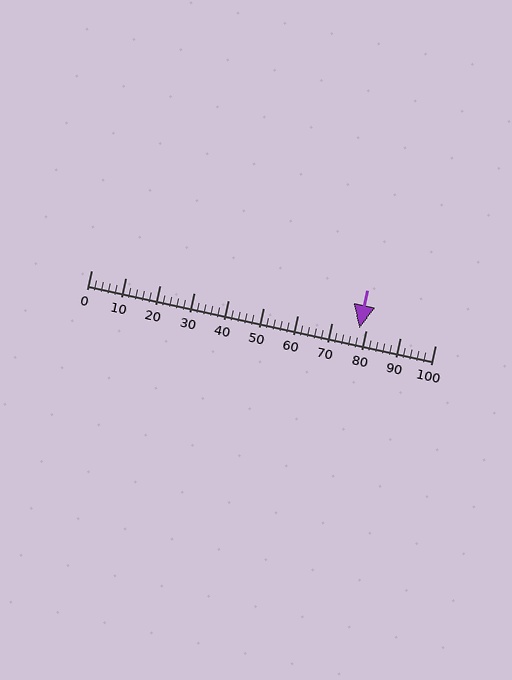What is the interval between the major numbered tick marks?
The major tick marks are spaced 10 units apart.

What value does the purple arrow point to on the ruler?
The purple arrow points to approximately 78.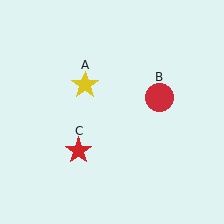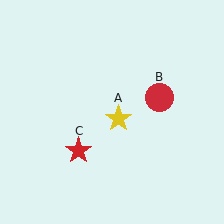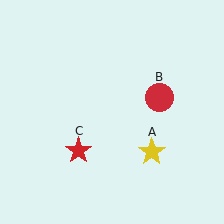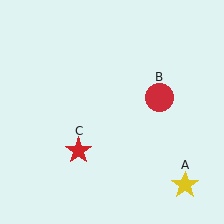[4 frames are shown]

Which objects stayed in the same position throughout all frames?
Red circle (object B) and red star (object C) remained stationary.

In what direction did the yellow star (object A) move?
The yellow star (object A) moved down and to the right.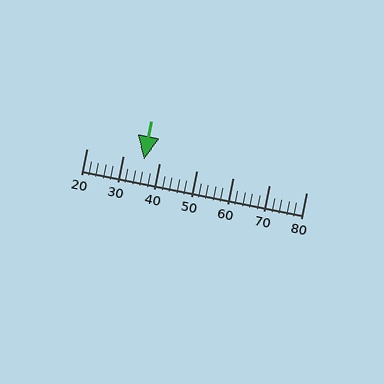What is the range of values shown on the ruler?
The ruler shows values from 20 to 80.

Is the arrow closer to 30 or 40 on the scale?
The arrow is closer to 40.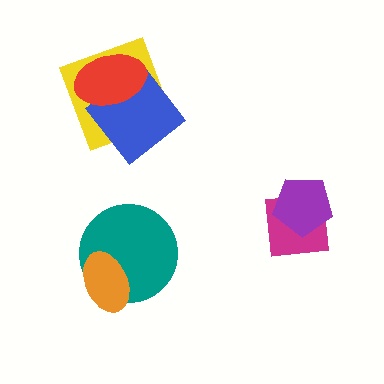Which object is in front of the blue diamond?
The red ellipse is in front of the blue diamond.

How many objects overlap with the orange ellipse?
1 object overlaps with the orange ellipse.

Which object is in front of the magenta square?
The purple pentagon is in front of the magenta square.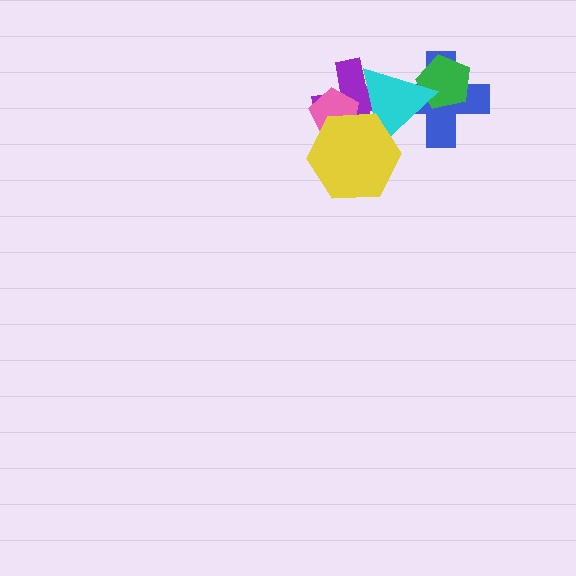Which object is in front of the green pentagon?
The cyan triangle is in front of the green pentagon.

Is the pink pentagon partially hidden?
Yes, it is partially covered by another shape.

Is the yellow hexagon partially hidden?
No, no other shape covers it.